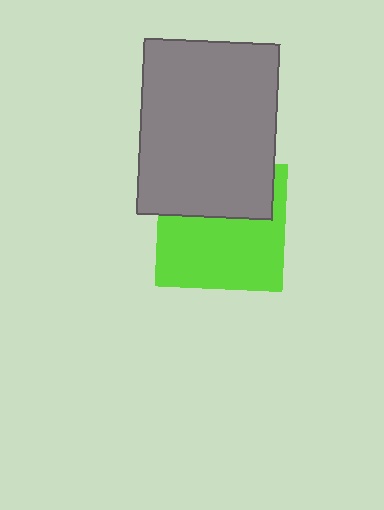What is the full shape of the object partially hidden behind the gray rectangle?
The partially hidden object is a lime square.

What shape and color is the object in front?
The object in front is a gray rectangle.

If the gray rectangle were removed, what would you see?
You would see the complete lime square.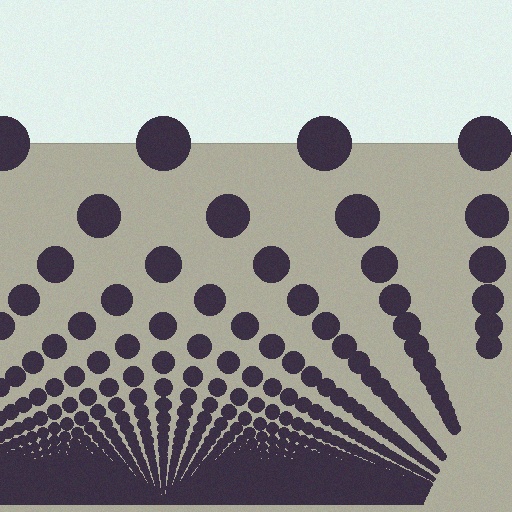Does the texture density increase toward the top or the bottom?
Density increases toward the bottom.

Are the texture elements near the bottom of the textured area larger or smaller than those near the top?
Smaller. The gradient is inverted — elements near the bottom are smaller and denser.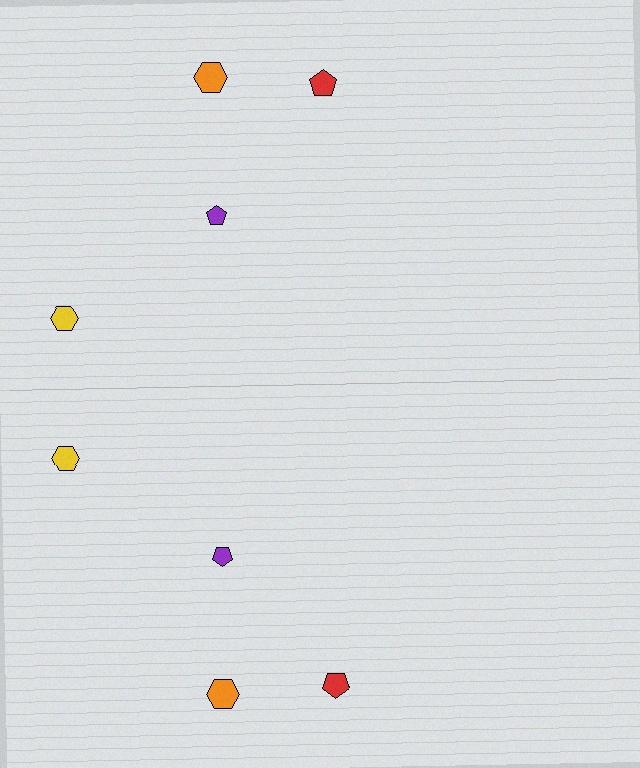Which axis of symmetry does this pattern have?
The pattern has a horizontal axis of symmetry running through the center of the image.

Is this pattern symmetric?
Yes, this pattern has bilateral (reflection) symmetry.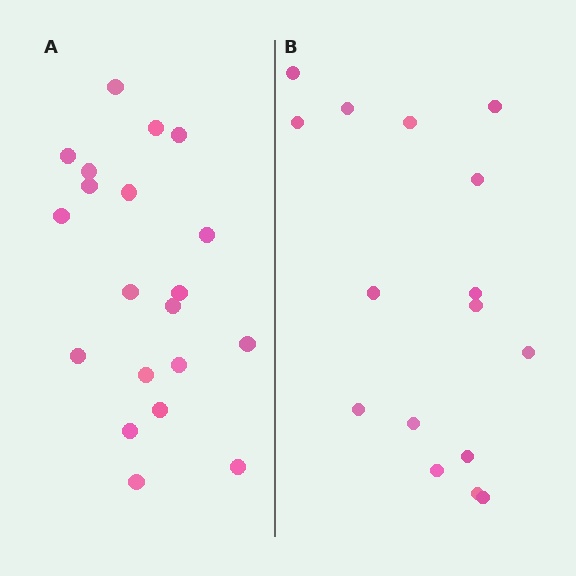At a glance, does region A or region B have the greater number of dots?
Region A (the left region) has more dots.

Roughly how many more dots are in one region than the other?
Region A has about 4 more dots than region B.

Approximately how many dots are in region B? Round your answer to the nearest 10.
About 20 dots. (The exact count is 16, which rounds to 20.)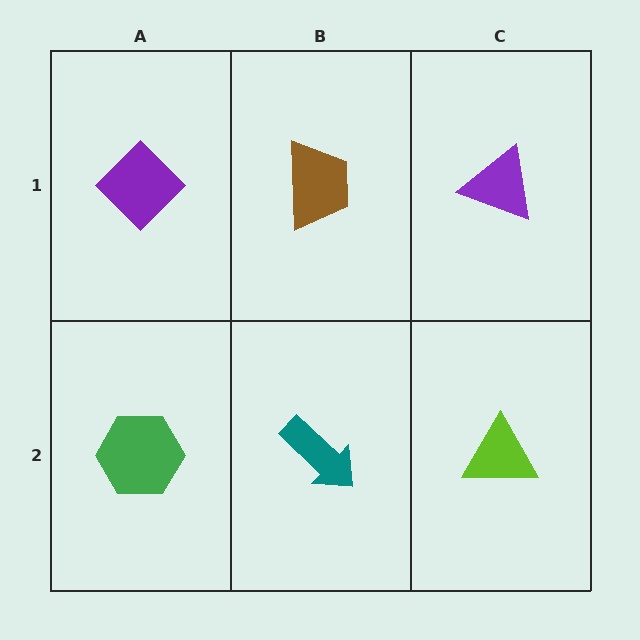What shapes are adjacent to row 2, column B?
A brown trapezoid (row 1, column B), a green hexagon (row 2, column A), a lime triangle (row 2, column C).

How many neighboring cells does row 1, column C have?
2.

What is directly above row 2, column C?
A purple triangle.